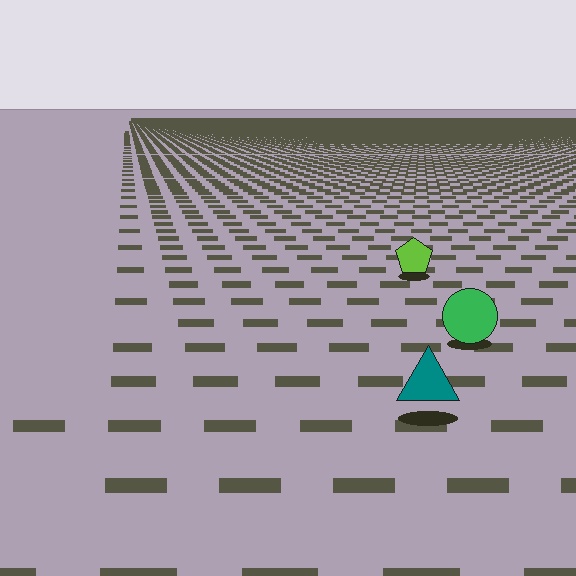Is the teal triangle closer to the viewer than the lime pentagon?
Yes. The teal triangle is closer — you can tell from the texture gradient: the ground texture is coarser near it.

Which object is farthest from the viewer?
The lime pentagon is farthest from the viewer. It appears smaller and the ground texture around it is denser.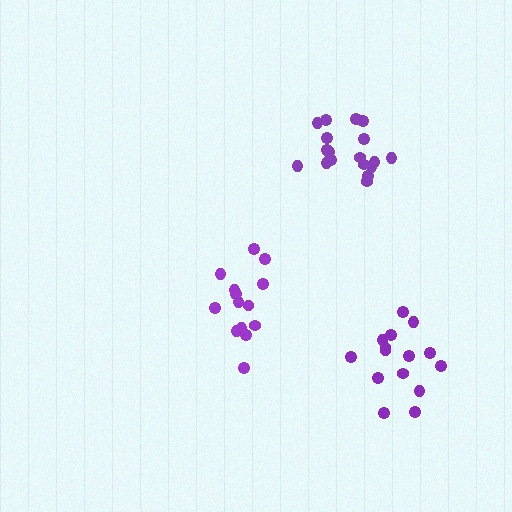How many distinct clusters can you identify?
There are 3 distinct clusters.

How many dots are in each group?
Group 1: 14 dots, Group 2: 15 dots, Group 3: 18 dots (47 total).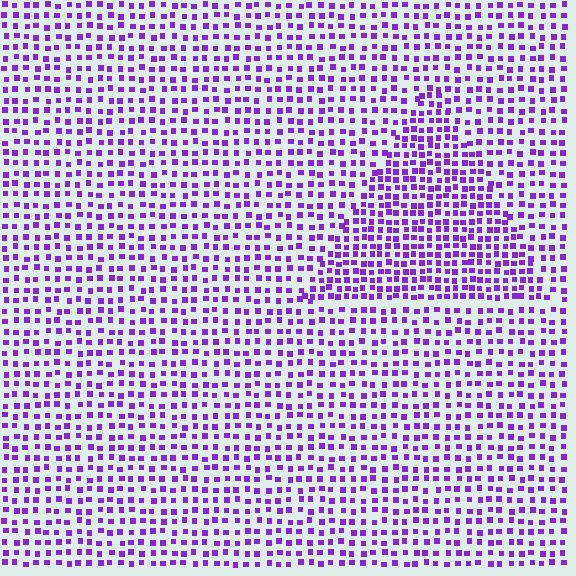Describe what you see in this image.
The image contains small purple elements arranged at two different densities. A triangle-shaped region is visible where the elements are more densely packed than the surrounding area.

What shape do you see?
I see a triangle.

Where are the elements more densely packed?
The elements are more densely packed inside the triangle boundary.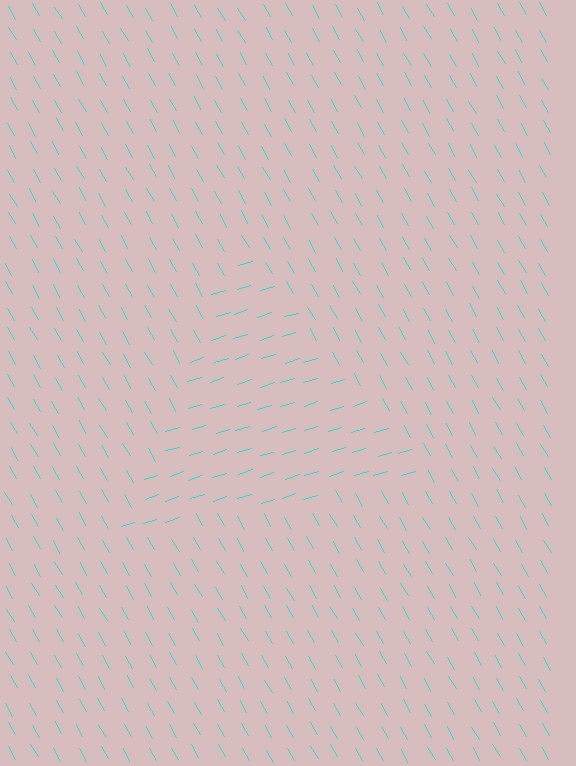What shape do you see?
I see a triangle.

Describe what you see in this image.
The image is filled with small cyan line segments. A triangle region in the image has lines oriented differently from the surrounding lines, creating a visible texture boundary.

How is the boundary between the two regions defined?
The boundary is defined purely by a change in line orientation (approximately 78 degrees difference). All lines are the same color and thickness.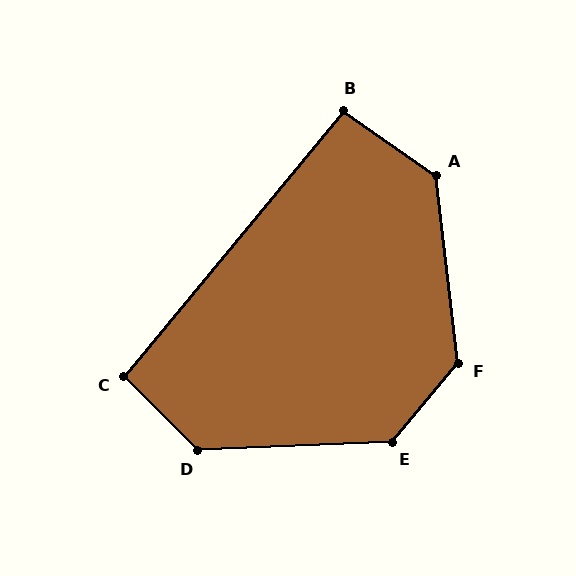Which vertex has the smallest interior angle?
B, at approximately 94 degrees.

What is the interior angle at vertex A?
Approximately 132 degrees (obtuse).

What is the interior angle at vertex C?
Approximately 96 degrees (obtuse).